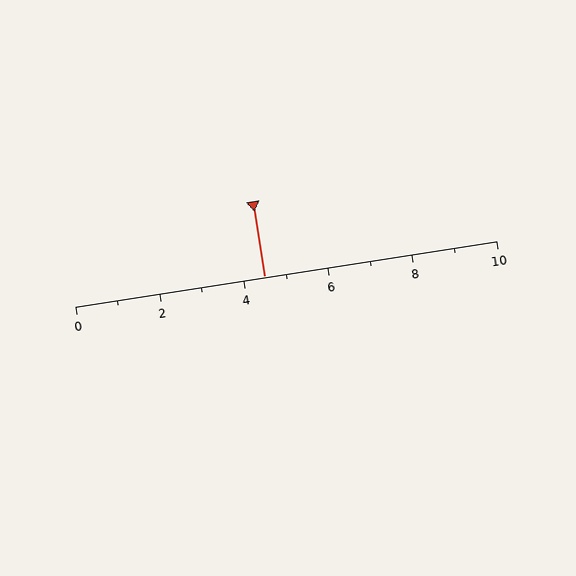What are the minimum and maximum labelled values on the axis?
The axis runs from 0 to 10.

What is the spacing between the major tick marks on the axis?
The major ticks are spaced 2 apart.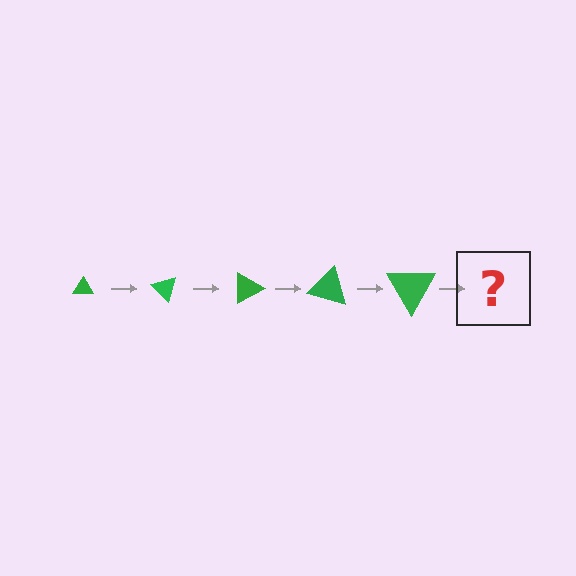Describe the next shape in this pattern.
It should be a triangle, larger than the previous one and rotated 225 degrees from the start.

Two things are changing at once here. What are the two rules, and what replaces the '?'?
The two rules are that the triangle grows larger each step and it rotates 45 degrees each step. The '?' should be a triangle, larger than the previous one and rotated 225 degrees from the start.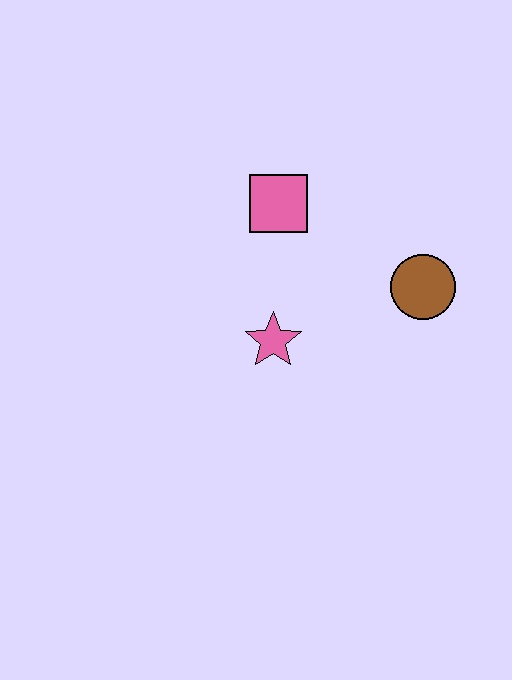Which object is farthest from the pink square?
The brown circle is farthest from the pink square.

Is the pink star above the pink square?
No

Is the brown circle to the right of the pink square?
Yes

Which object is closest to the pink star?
The pink square is closest to the pink star.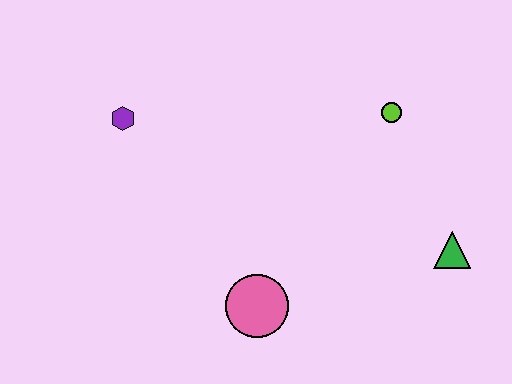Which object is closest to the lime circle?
The green triangle is closest to the lime circle.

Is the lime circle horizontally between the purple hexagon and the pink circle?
No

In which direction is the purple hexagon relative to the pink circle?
The purple hexagon is above the pink circle.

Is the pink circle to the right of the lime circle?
No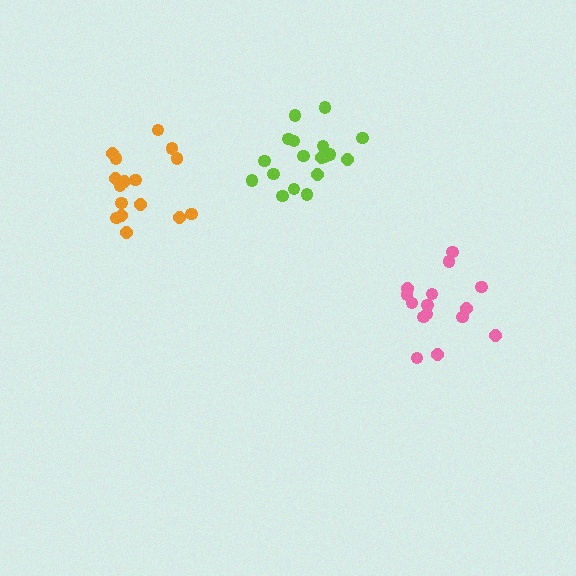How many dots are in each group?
Group 1: 18 dots, Group 2: 15 dots, Group 3: 16 dots (49 total).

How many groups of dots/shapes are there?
There are 3 groups.